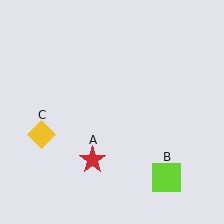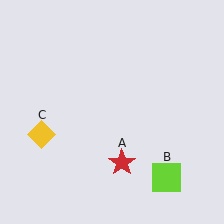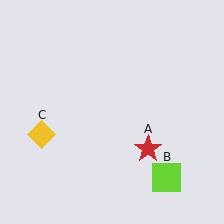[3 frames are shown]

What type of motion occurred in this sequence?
The red star (object A) rotated counterclockwise around the center of the scene.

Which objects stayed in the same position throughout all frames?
Lime square (object B) and yellow diamond (object C) remained stationary.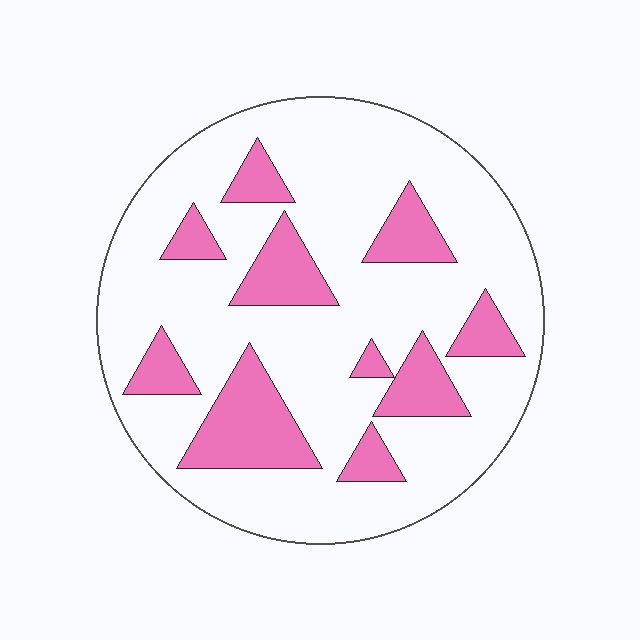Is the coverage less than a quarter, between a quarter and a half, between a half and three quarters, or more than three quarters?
Less than a quarter.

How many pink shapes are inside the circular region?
10.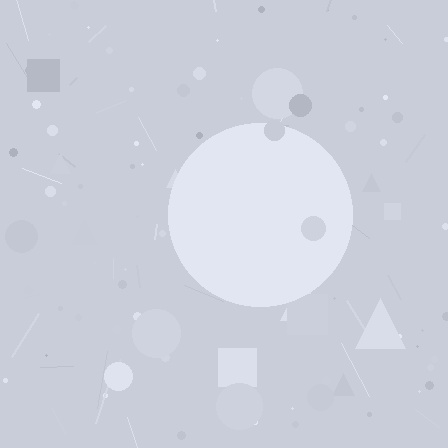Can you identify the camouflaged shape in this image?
The camouflaged shape is a circle.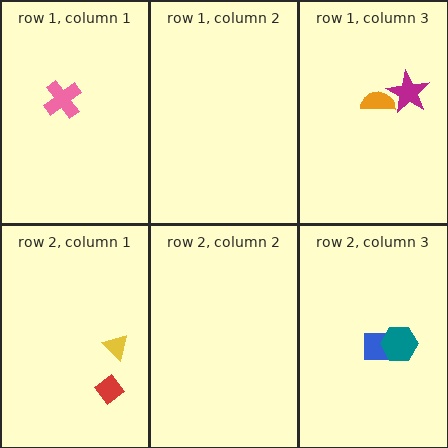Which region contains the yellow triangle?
The row 2, column 1 region.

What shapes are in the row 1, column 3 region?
The orange semicircle, the magenta star.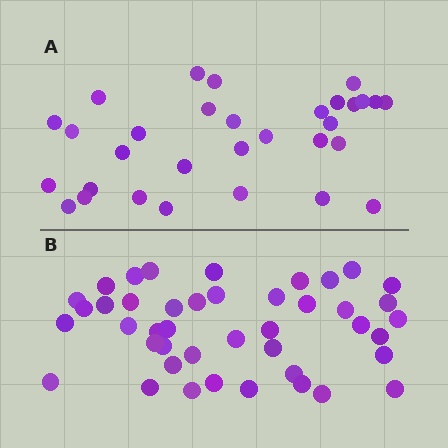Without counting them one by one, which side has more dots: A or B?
Region B (the bottom region) has more dots.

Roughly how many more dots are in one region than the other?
Region B has roughly 12 or so more dots than region A.